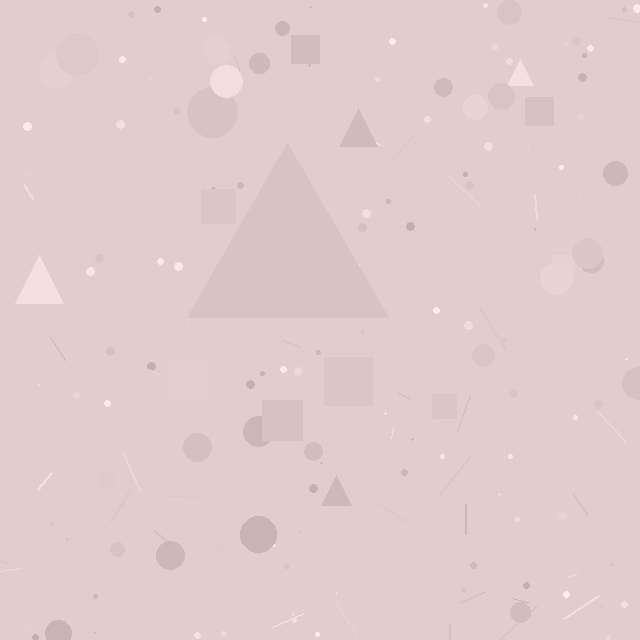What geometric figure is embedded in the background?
A triangle is embedded in the background.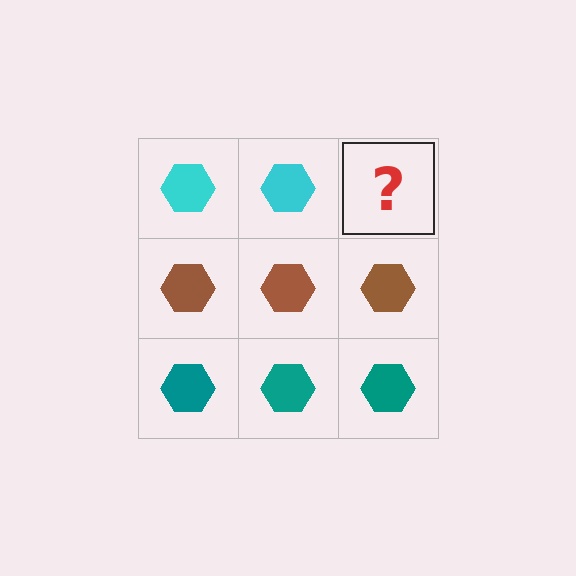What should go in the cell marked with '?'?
The missing cell should contain a cyan hexagon.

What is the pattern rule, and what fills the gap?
The rule is that each row has a consistent color. The gap should be filled with a cyan hexagon.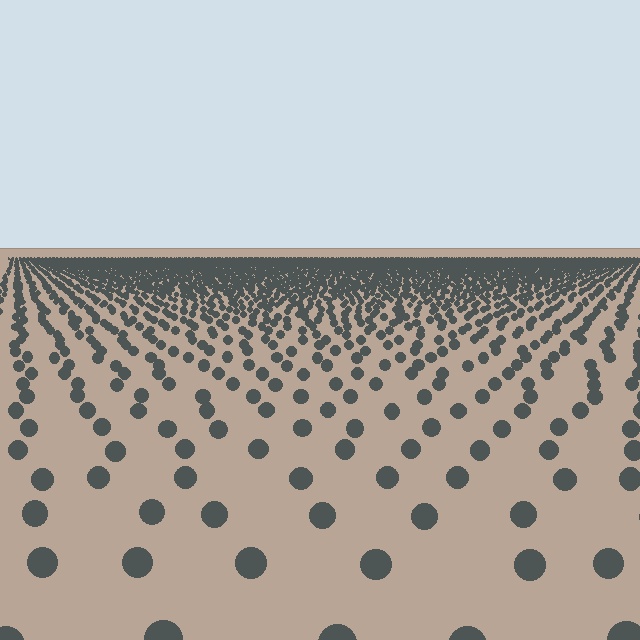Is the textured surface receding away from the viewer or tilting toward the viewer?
The surface is receding away from the viewer. Texture elements get smaller and denser toward the top.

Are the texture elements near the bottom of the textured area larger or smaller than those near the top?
Larger. Near the bottom, elements are closer to the viewer and appear at a bigger on-screen size.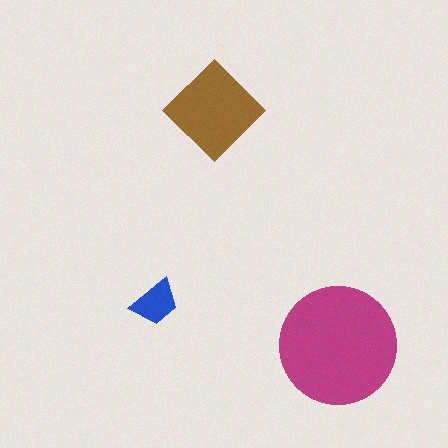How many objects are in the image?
There are 3 objects in the image.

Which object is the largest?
The magenta circle.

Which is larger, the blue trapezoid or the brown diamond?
The brown diamond.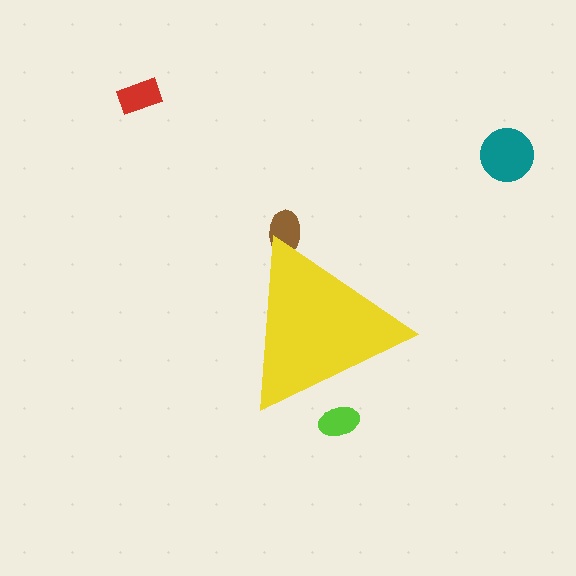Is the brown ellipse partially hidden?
Yes, the brown ellipse is partially hidden behind the yellow triangle.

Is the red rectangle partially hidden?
No, the red rectangle is fully visible.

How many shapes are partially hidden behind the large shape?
2 shapes are partially hidden.